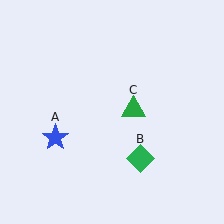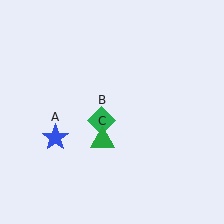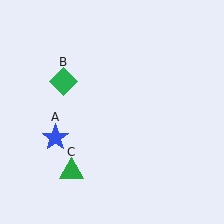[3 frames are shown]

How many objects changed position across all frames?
2 objects changed position: green diamond (object B), green triangle (object C).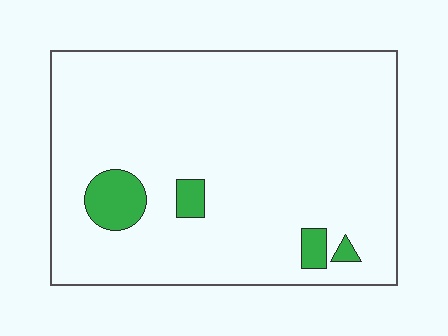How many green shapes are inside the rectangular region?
4.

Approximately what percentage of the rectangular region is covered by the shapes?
Approximately 5%.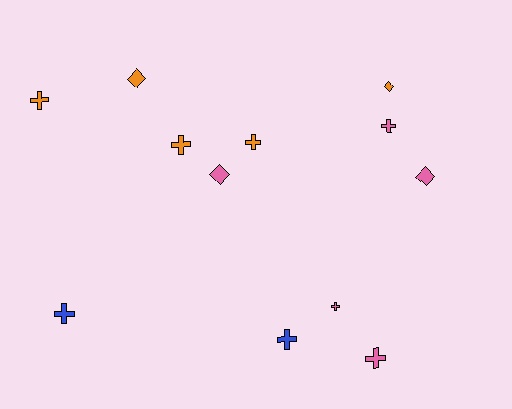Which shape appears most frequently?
Cross, with 8 objects.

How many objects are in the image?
There are 12 objects.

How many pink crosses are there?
There are 3 pink crosses.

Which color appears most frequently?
Orange, with 5 objects.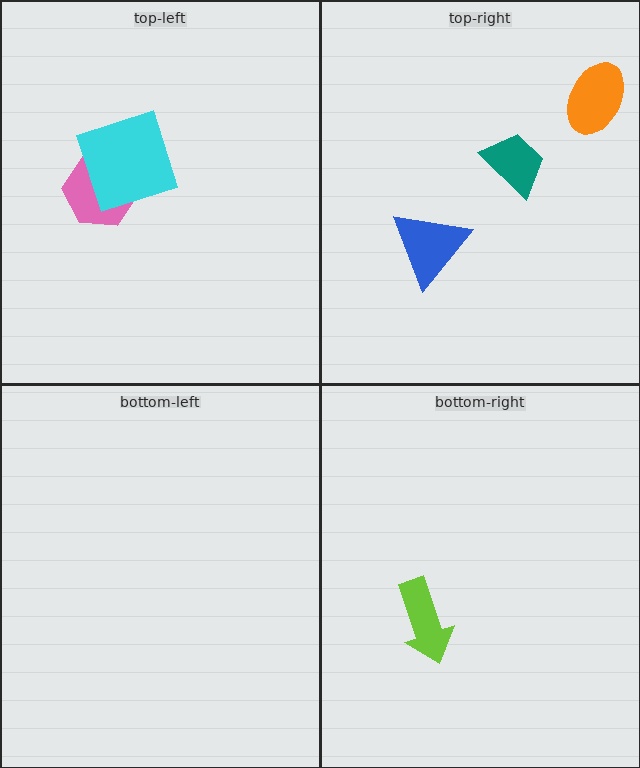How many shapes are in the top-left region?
2.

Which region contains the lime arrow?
The bottom-right region.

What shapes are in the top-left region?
The pink hexagon, the cyan square.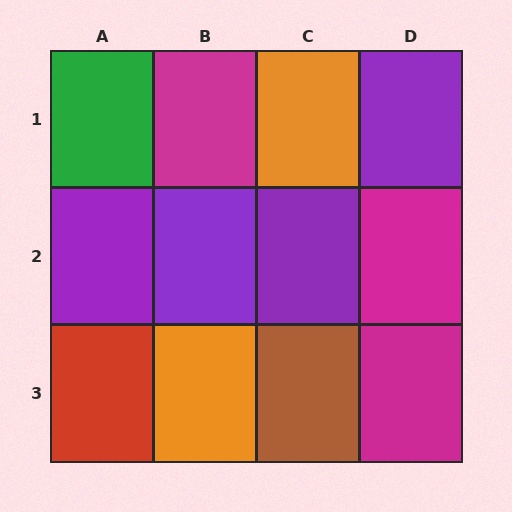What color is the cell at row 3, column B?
Orange.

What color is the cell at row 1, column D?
Purple.